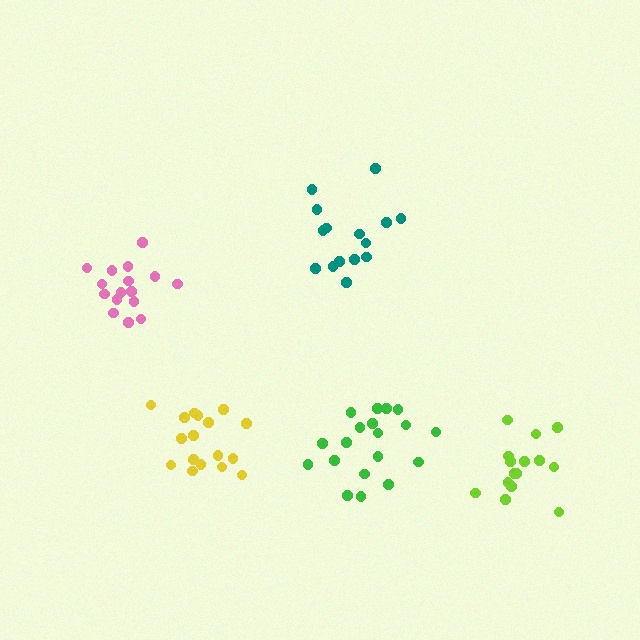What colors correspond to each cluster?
The clusters are colored: yellow, teal, lime, green, pink.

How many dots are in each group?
Group 1: 17 dots, Group 2: 15 dots, Group 3: 15 dots, Group 4: 19 dots, Group 5: 16 dots (82 total).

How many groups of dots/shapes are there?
There are 5 groups.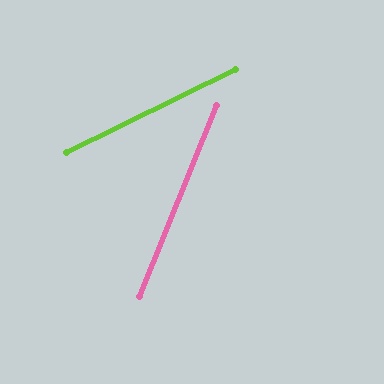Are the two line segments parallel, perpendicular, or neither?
Neither parallel nor perpendicular — they differ by about 42°.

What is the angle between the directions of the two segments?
Approximately 42 degrees.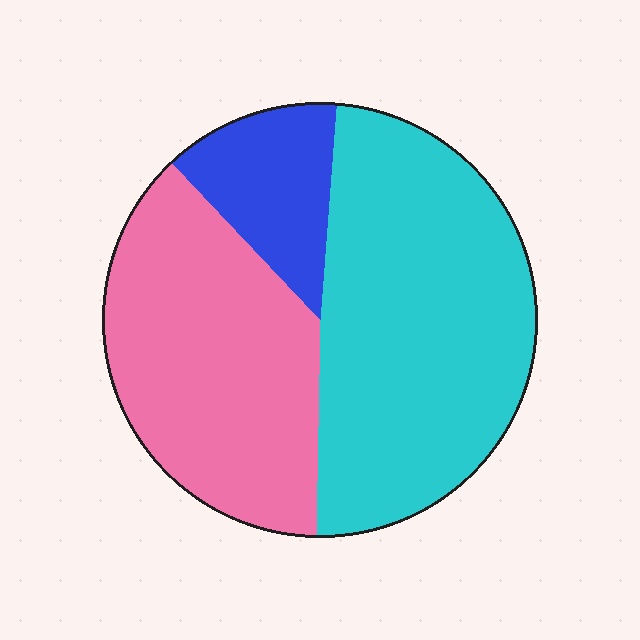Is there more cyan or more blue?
Cyan.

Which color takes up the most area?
Cyan, at roughly 50%.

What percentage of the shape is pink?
Pink covers 38% of the shape.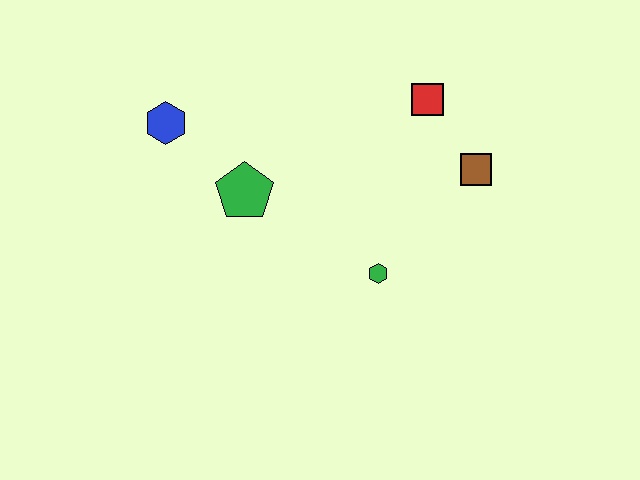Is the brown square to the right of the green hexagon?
Yes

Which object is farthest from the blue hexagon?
The brown square is farthest from the blue hexagon.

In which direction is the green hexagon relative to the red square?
The green hexagon is below the red square.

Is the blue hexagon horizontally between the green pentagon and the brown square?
No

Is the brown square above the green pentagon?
Yes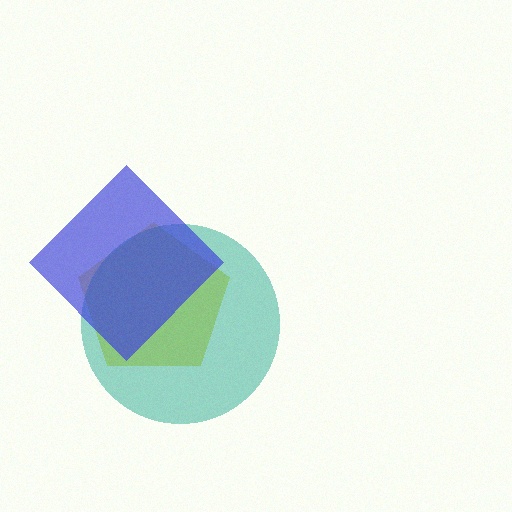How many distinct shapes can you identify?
There are 3 distinct shapes: a yellow pentagon, a teal circle, a blue diamond.